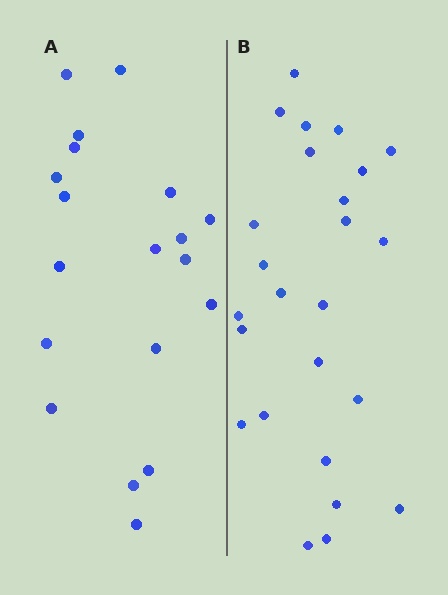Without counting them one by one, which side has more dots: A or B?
Region B (the right region) has more dots.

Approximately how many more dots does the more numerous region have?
Region B has about 6 more dots than region A.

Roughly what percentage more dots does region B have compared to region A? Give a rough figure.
About 30% more.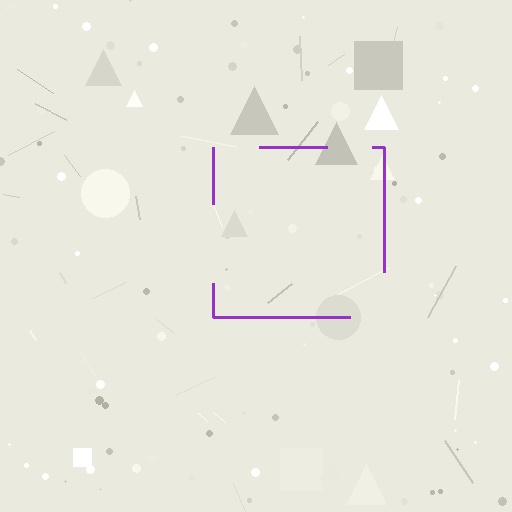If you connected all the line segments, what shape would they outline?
They would outline a square.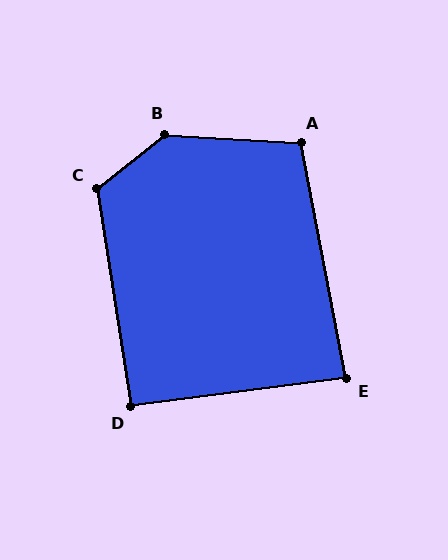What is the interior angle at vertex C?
Approximately 119 degrees (obtuse).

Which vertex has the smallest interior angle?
E, at approximately 86 degrees.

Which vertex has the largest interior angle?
B, at approximately 138 degrees.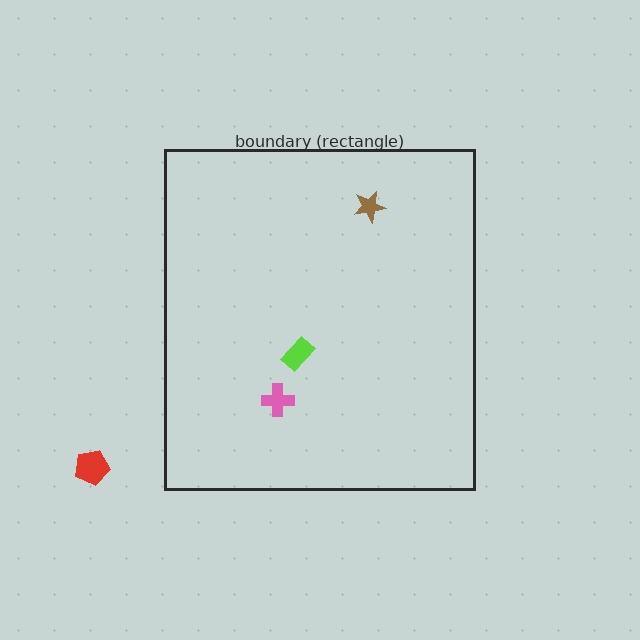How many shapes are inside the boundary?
3 inside, 1 outside.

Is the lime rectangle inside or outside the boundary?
Inside.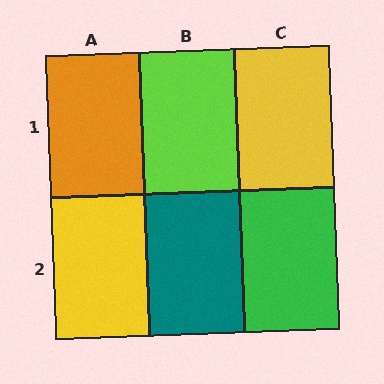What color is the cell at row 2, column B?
Teal.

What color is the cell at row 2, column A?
Yellow.